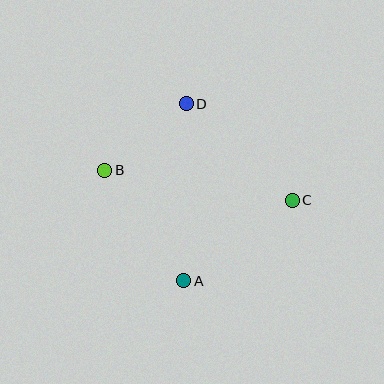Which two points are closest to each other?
Points B and D are closest to each other.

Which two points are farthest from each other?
Points B and C are farthest from each other.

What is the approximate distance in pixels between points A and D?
The distance between A and D is approximately 177 pixels.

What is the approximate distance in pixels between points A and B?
The distance between A and B is approximately 136 pixels.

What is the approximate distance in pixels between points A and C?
The distance between A and C is approximately 135 pixels.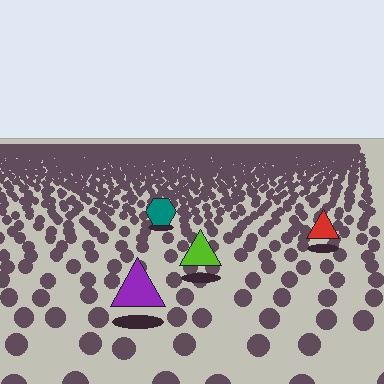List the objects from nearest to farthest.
From nearest to farthest: the purple triangle, the lime triangle, the red triangle, the teal hexagon.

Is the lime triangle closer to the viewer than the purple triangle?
No. The purple triangle is closer — you can tell from the texture gradient: the ground texture is coarser near it.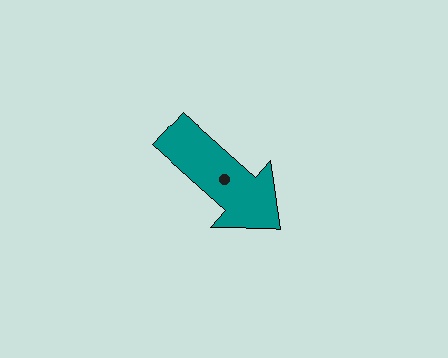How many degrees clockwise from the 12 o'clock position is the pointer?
Approximately 132 degrees.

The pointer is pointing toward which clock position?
Roughly 4 o'clock.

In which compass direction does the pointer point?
Southeast.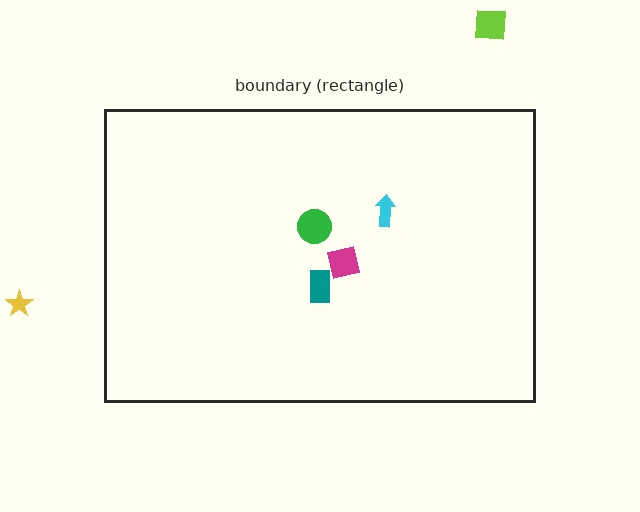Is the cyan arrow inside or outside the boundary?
Inside.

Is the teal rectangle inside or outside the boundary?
Inside.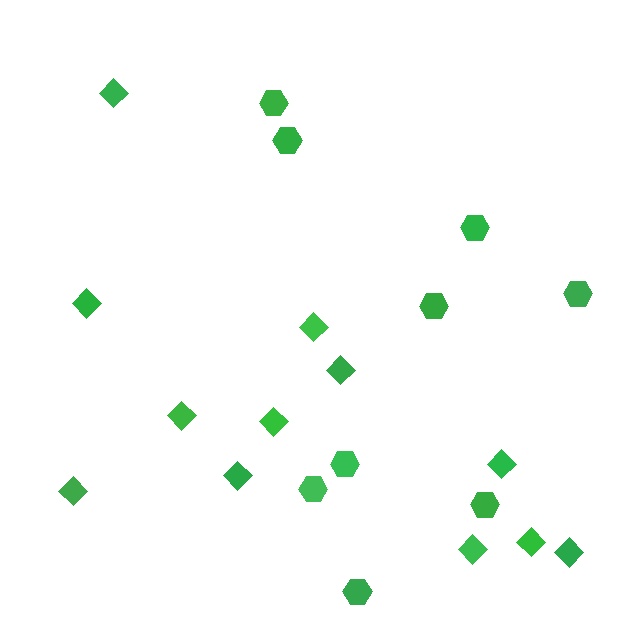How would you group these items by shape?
There are 2 groups: one group of diamonds (12) and one group of hexagons (9).